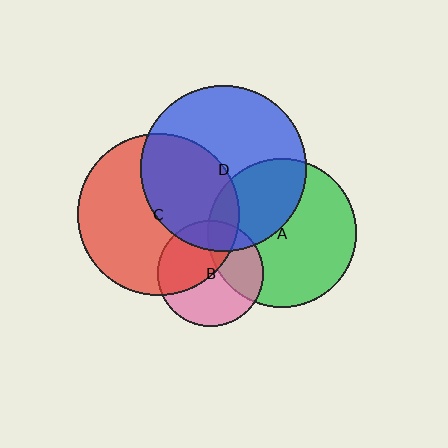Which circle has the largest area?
Circle D (blue).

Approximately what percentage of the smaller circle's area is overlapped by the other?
Approximately 35%.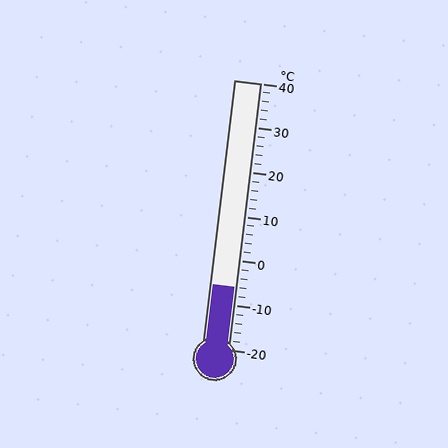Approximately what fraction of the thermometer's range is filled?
The thermometer is filled to approximately 25% of its range.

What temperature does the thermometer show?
The thermometer shows approximately -6°C.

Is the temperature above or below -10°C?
The temperature is above -10°C.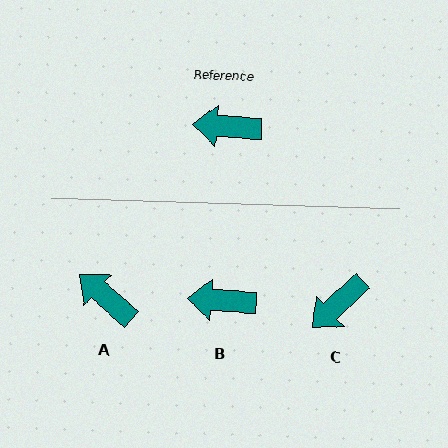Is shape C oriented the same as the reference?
No, it is off by about 47 degrees.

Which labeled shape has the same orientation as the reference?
B.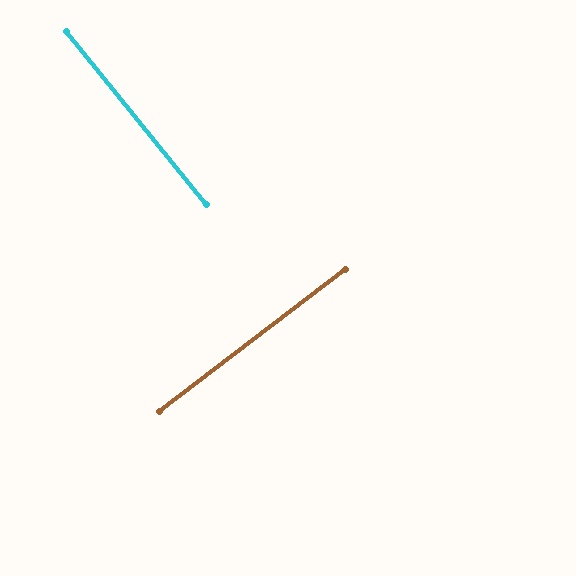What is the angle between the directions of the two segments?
Approximately 88 degrees.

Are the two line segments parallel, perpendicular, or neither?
Perpendicular — they meet at approximately 88°.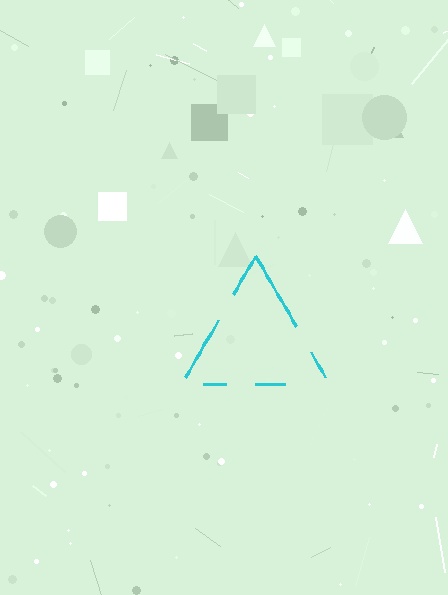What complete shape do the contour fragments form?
The contour fragments form a triangle.